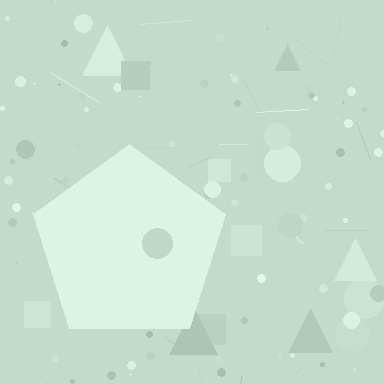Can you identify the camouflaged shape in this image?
The camouflaged shape is a pentagon.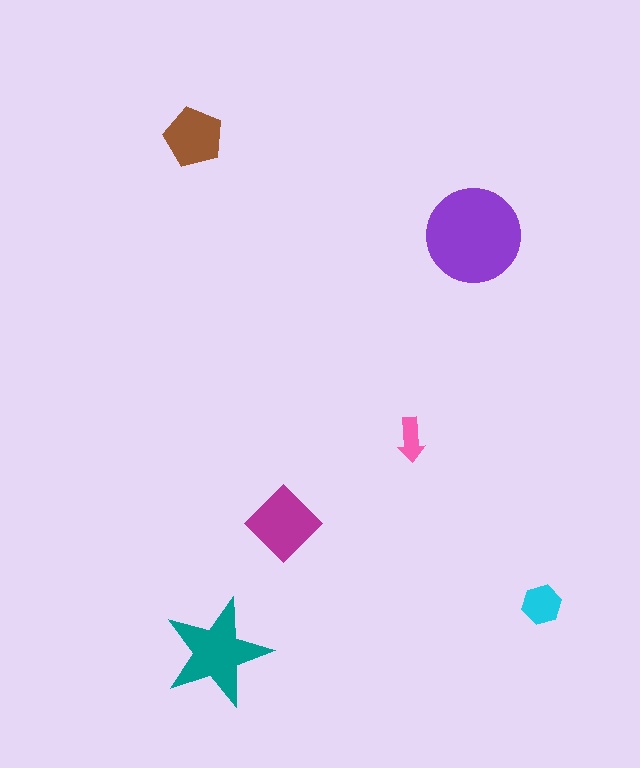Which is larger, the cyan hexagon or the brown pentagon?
The brown pentagon.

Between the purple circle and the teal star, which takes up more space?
The purple circle.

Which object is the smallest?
The pink arrow.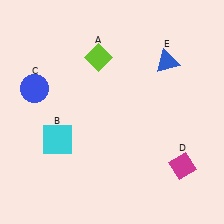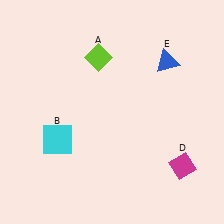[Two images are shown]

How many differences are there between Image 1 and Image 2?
There is 1 difference between the two images.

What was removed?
The blue circle (C) was removed in Image 2.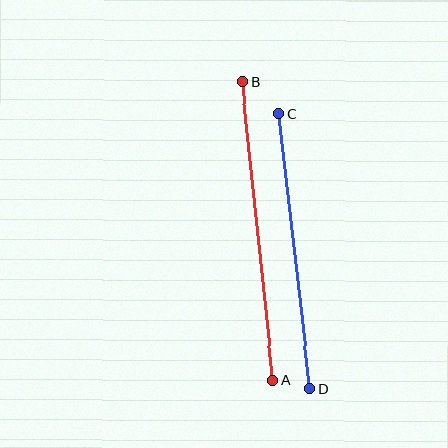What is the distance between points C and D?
The distance is approximately 277 pixels.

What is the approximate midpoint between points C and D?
The midpoint is at approximately (295, 252) pixels.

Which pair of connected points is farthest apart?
Points A and B are farthest apart.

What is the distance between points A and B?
The distance is approximately 301 pixels.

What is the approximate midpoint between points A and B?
The midpoint is at approximately (258, 231) pixels.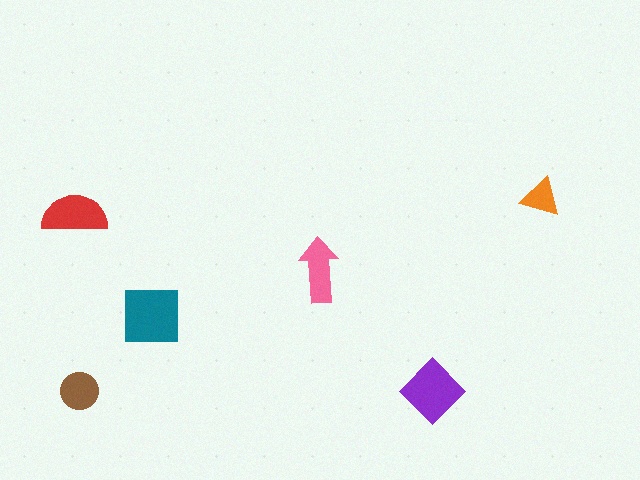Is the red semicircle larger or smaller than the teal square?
Smaller.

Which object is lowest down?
The purple diamond is bottommost.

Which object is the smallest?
The orange triangle.